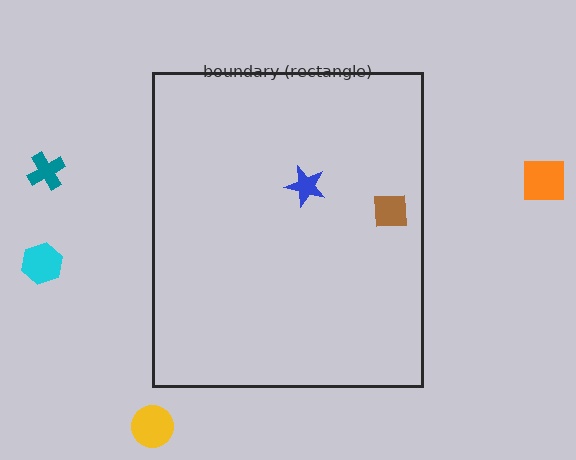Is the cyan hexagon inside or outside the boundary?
Outside.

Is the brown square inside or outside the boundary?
Inside.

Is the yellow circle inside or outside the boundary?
Outside.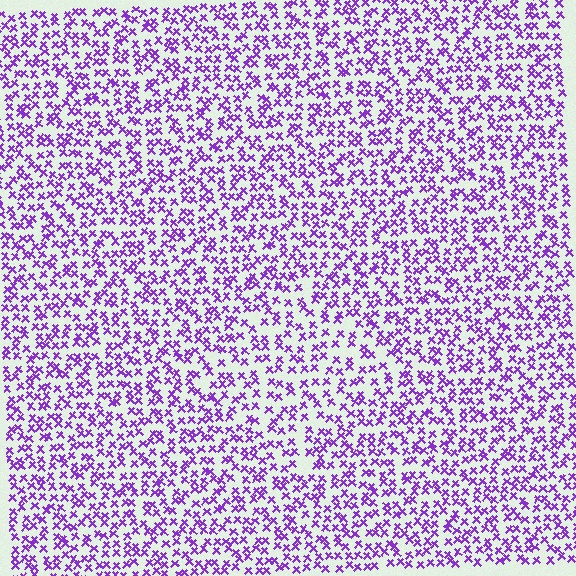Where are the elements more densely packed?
The elements are more densely packed outside the diamond boundary.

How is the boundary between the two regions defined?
The boundary is defined by a change in element density (approximately 1.4x ratio). All elements are the same color, size, and shape.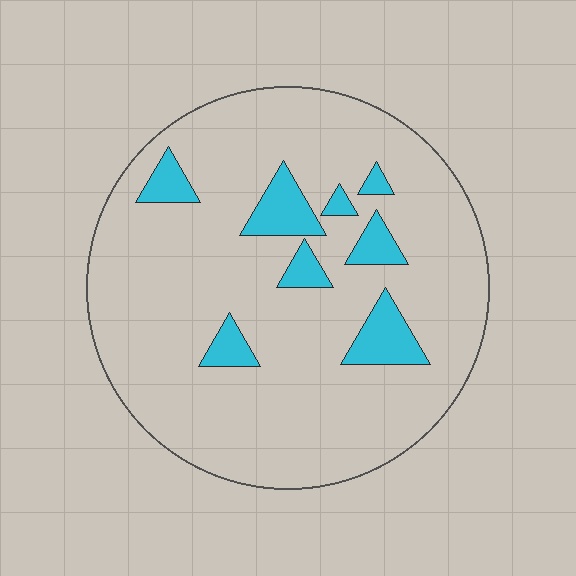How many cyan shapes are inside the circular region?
8.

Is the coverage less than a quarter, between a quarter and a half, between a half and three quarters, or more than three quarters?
Less than a quarter.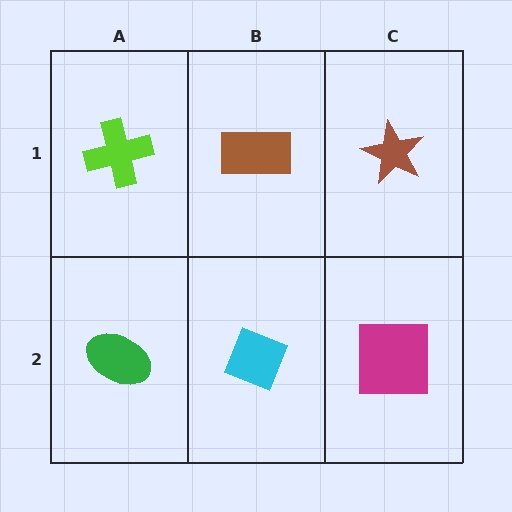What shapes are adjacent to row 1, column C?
A magenta square (row 2, column C), a brown rectangle (row 1, column B).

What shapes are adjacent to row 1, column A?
A green ellipse (row 2, column A), a brown rectangle (row 1, column B).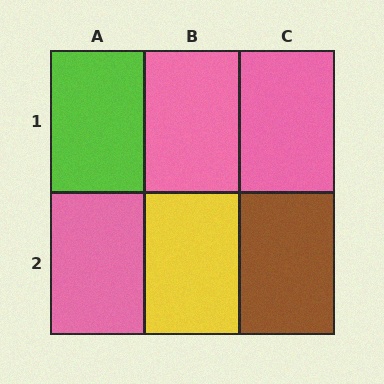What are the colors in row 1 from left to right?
Lime, pink, pink.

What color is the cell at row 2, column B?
Yellow.